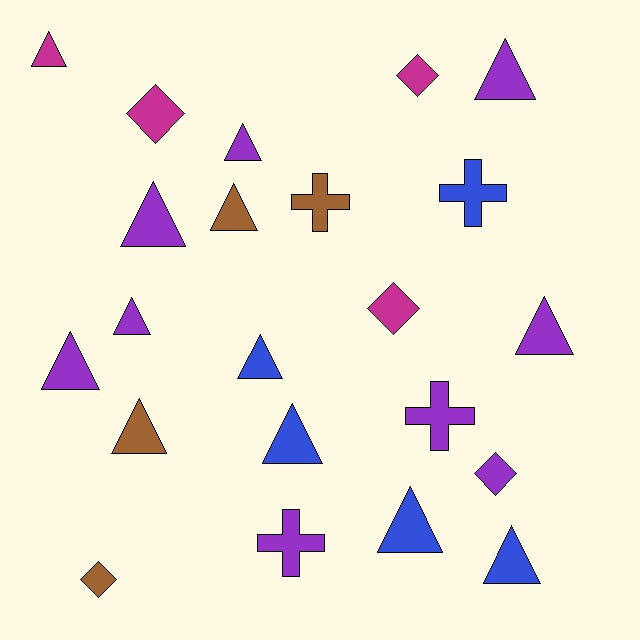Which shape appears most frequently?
Triangle, with 13 objects.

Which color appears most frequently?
Purple, with 9 objects.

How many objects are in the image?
There are 22 objects.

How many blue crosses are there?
There is 1 blue cross.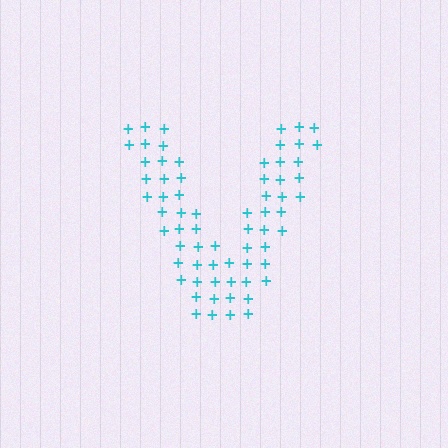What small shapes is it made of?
It is made of small plus signs.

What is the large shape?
The large shape is the letter V.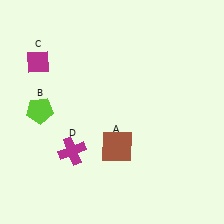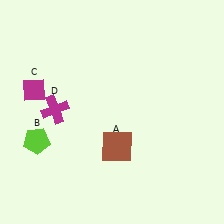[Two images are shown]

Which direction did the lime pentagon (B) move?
The lime pentagon (B) moved down.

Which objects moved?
The objects that moved are: the lime pentagon (B), the magenta diamond (C), the magenta cross (D).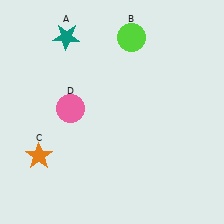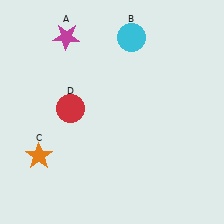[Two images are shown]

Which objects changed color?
A changed from teal to magenta. B changed from lime to cyan. D changed from pink to red.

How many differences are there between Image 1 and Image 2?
There are 3 differences between the two images.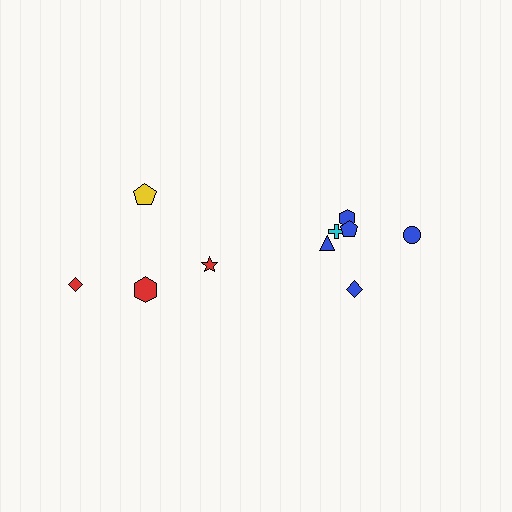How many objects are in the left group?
There are 4 objects.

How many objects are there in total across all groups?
There are 10 objects.